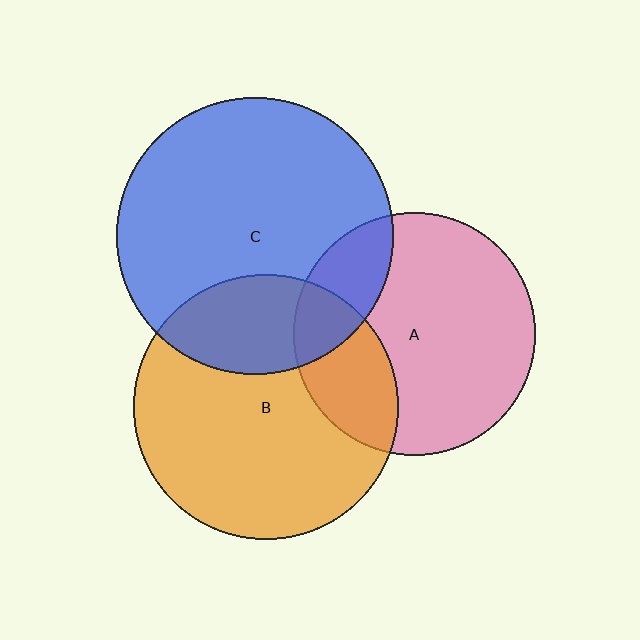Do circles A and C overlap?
Yes.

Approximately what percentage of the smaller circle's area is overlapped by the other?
Approximately 20%.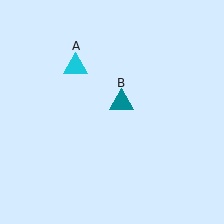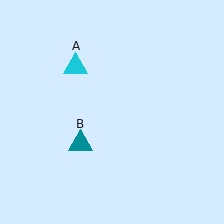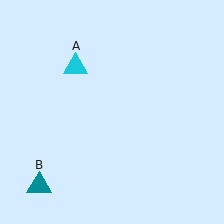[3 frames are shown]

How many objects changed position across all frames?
1 object changed position: teal triangle (object B).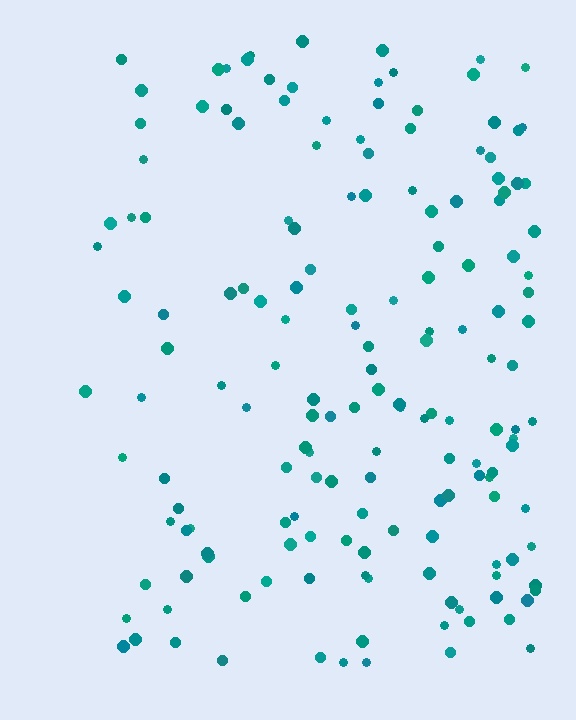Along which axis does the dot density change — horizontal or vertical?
Horizontal.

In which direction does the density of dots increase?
From left to right, with the right side densest.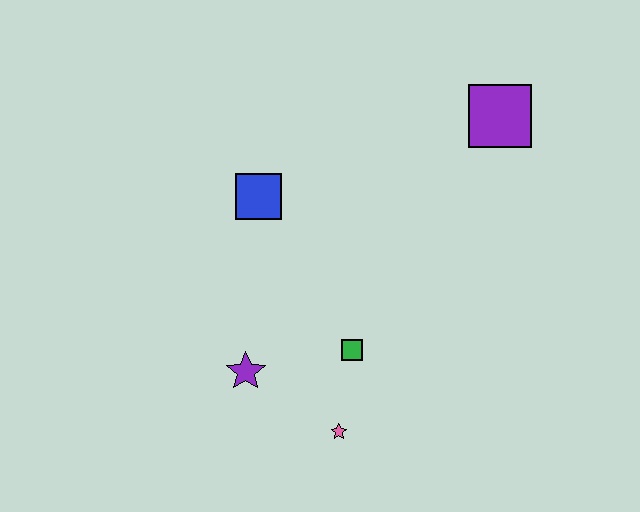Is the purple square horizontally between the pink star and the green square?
No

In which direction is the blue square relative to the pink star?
The blue square is above the pink star.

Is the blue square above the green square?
Yes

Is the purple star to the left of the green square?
Yes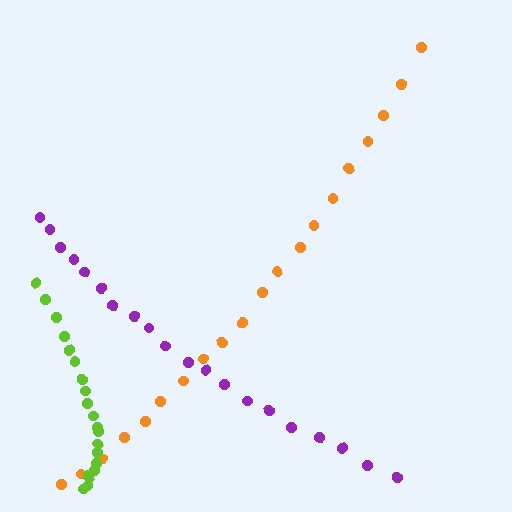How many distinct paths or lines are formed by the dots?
There are 3 distinct paths.